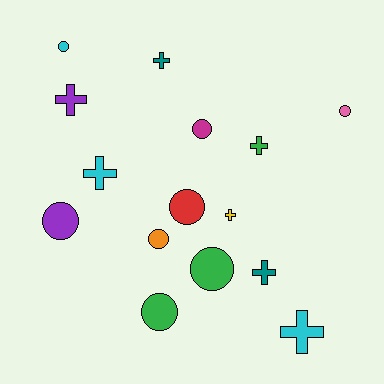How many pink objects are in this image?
There is 1 pink object.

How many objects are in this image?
There are 15 objects.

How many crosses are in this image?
There are 7 crosses.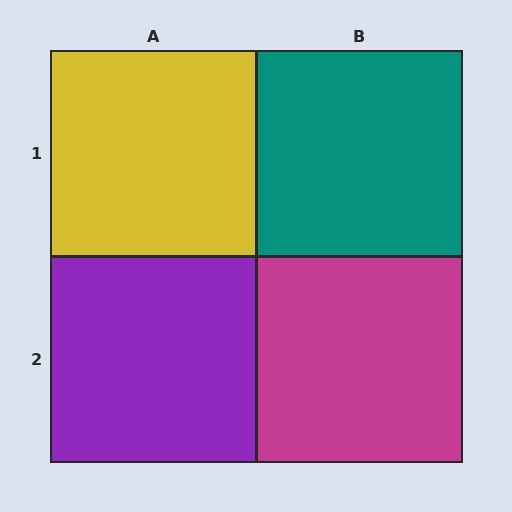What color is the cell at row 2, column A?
Purple.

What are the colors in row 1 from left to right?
Yellow, teal.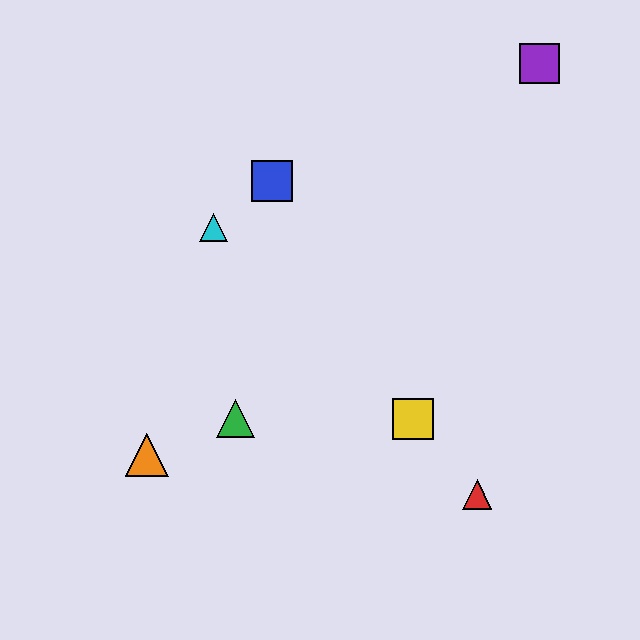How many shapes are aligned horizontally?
2 shapes (the green triangle, the yellow square) are aligned horizontally.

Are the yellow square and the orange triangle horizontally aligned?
No, the yellow square is at y≈419 and the orange triangle is at y≈455.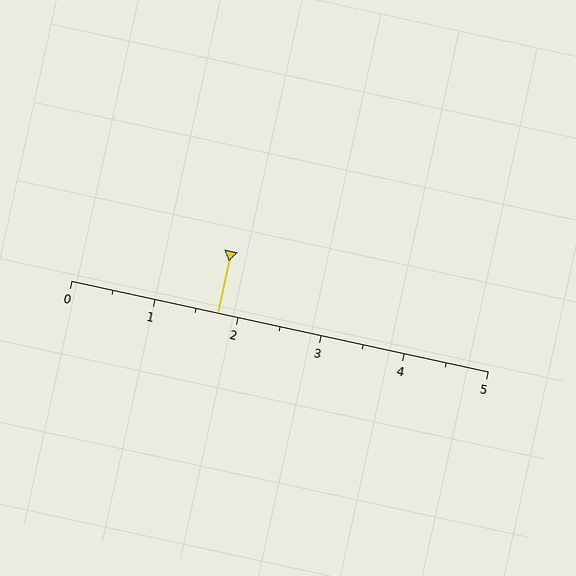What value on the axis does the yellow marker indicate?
The marker indicates approximately 1.8.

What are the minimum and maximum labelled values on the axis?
The axis runs from 0 to 5.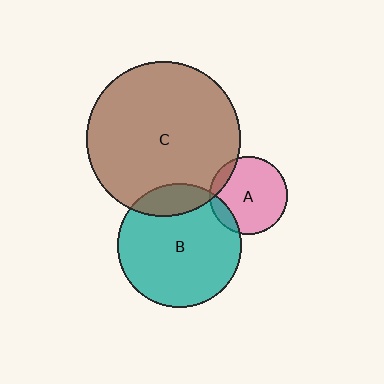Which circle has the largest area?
Circle C (brown).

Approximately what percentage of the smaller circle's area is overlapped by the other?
Approximately 10%.